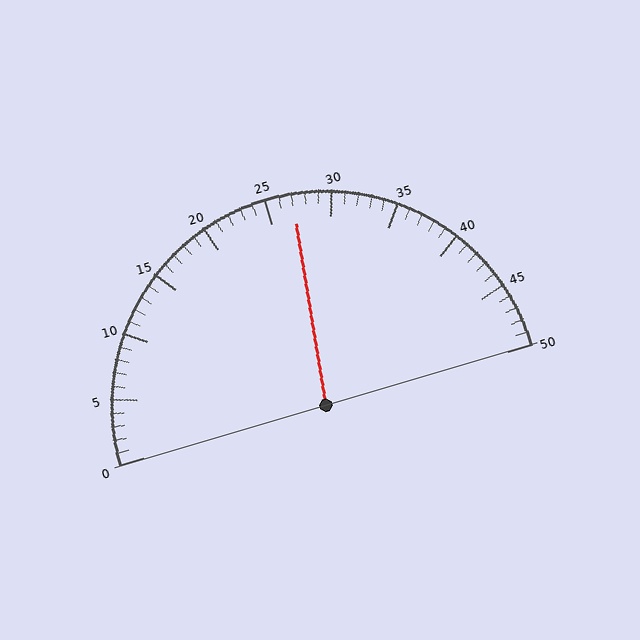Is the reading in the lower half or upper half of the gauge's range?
The reading is in the upper half of the range (0 to 50).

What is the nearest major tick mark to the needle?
The nearest major tick mark is 25.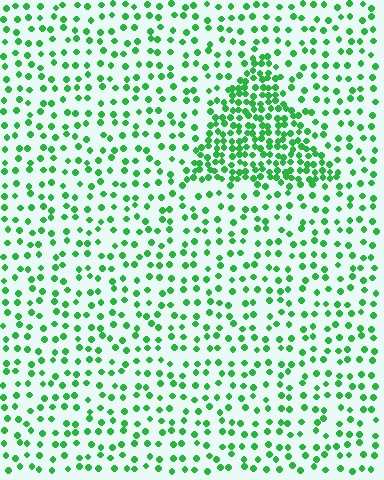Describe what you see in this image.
The image contains small green elements arranged at two different densities. A triangle-shaped region is visible where the elements are more densely packed than the surrounding area.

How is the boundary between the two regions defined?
The boundary is defined by a change in element density (approximately 2.4x ratio). All elements are the same color, size, and shape.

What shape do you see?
I see a triangle.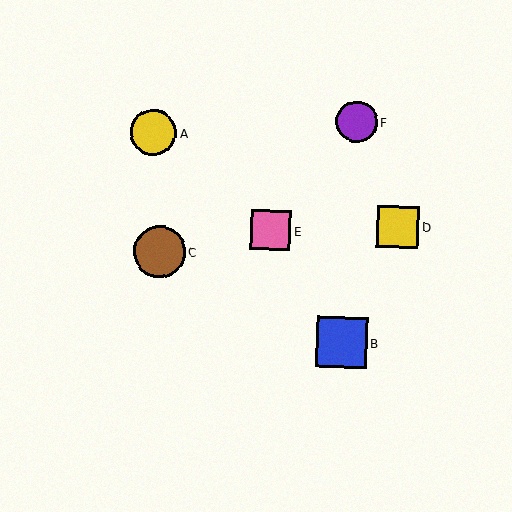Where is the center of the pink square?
The center of the pink square is at (271, 230).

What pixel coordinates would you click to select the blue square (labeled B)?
Click at (341, 343) to select the blue square B.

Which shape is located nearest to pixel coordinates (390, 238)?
The yellow square (labeled D) at (398, 227) is nearest to that location.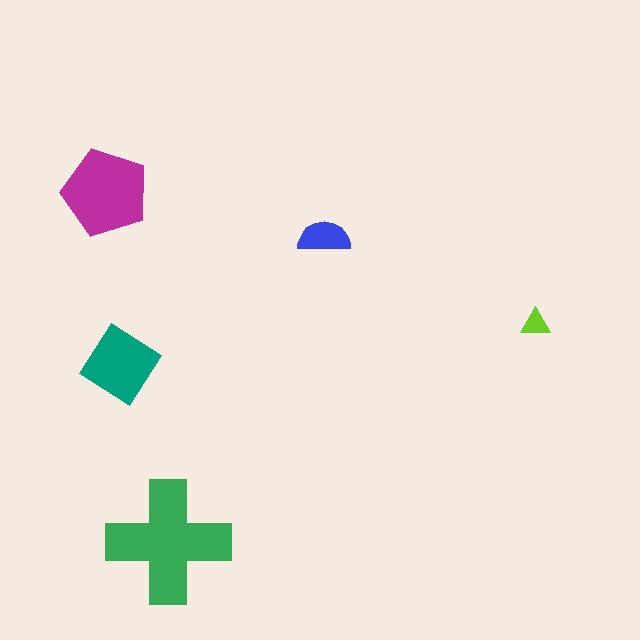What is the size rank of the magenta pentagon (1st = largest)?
2nd.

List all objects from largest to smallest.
The green cross, the magenta pentagon, the teal diamond, the blue semicircle, the lime triangle.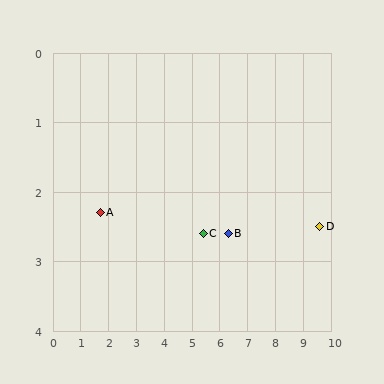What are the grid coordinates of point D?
Point D is at approximately (9.6, 2.5).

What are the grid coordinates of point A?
Point A is at approximately (1.7, 2.3).